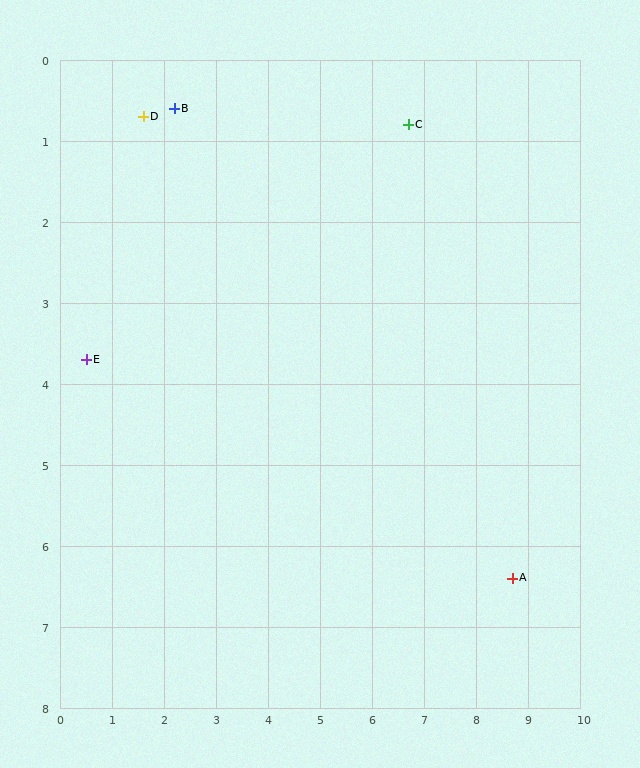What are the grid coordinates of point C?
Point C is at approximately (6.7, 0.8).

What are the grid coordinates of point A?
Point A is at approximately (8.7, 6.4).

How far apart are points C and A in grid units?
Points C and A are about 5.9 grid units apart.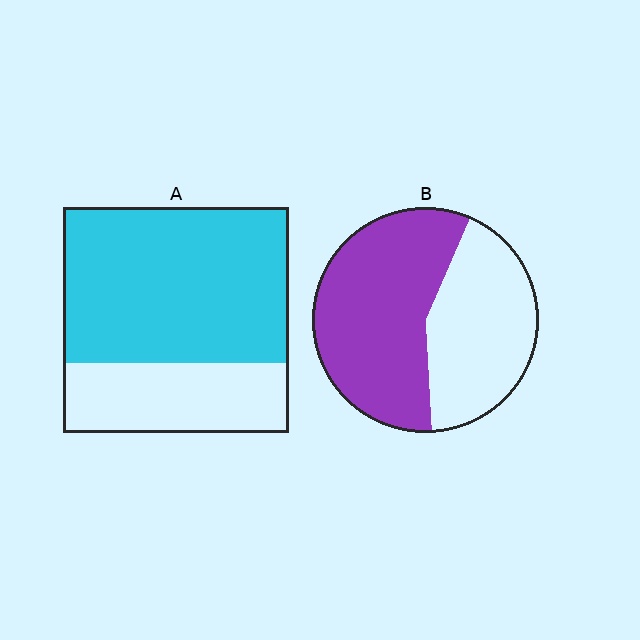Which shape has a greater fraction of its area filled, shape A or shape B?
Shape A.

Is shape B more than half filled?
Yes.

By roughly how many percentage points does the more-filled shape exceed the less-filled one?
By roughly 10 percentage points (A over B).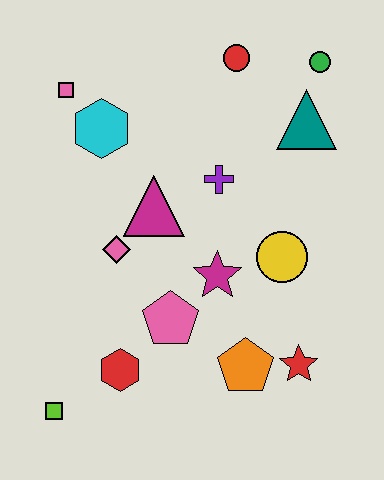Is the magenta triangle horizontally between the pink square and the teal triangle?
Yes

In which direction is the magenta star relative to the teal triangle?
The magenta star is below the teal triangle.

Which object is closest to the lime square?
The red hexagon is closest to the lime square.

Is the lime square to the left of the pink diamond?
Yes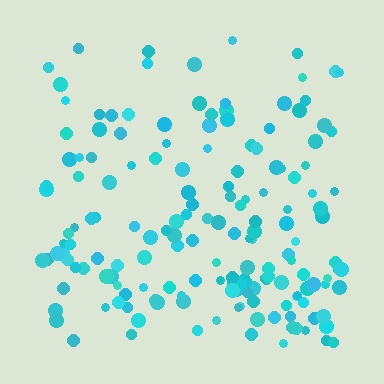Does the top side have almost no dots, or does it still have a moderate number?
Still a moderate number, just noticeably fewer than the bottom.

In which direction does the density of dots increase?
From top to bottom, with the bottom side densest.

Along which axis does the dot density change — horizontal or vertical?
Vertical.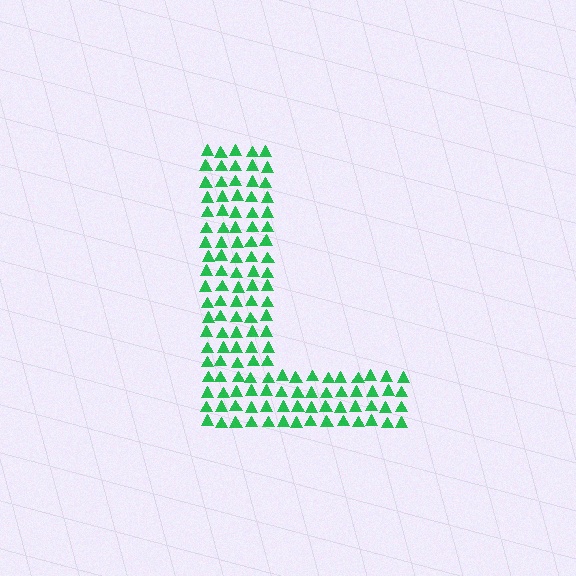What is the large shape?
The large shape is the letter L.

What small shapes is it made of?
It is made of small triangles.